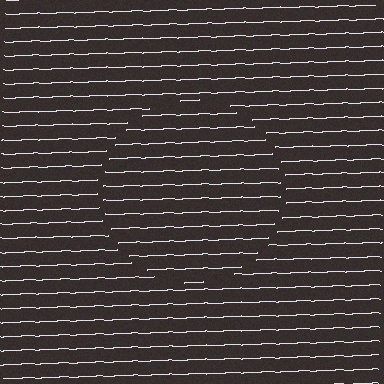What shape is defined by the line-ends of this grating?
An illusory circle. The interior of the shape contains the same grating, shifted by half a period — the contour is defined by the phase discontinuity where line-ends from the inner and outer gratings abut.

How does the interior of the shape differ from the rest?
The interior of the shape contains the same grating, shifted by half a period — the contour is defined by the phase discontinuity where line-ends from the inner and outer gratings abut.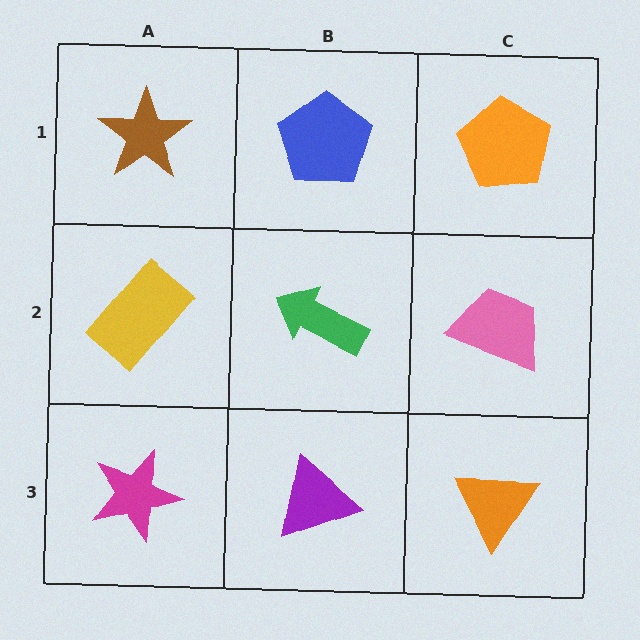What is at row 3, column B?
A purple triangle.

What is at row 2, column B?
A green arrow.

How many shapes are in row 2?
3 shapes.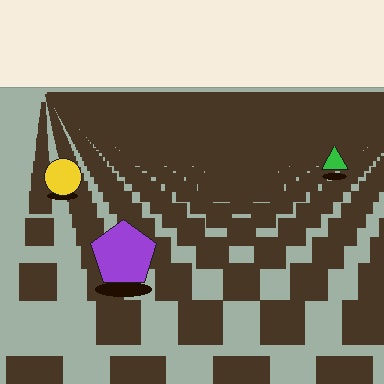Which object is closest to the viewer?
The purple pentagon is closest. The texture marks near it are larger and more spread out.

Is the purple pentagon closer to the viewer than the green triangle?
Yes. The purple pentagon is closer — you can tell from the texture gradient: the ground texture is coarser near it.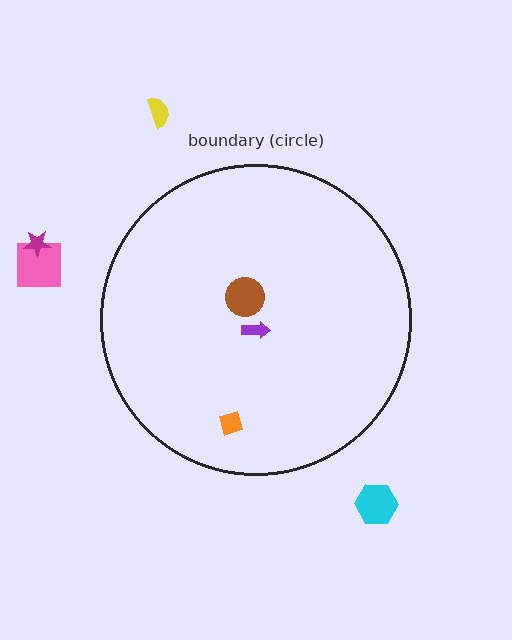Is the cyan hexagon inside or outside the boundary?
Outside.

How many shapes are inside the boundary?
3 inside, 4 outside.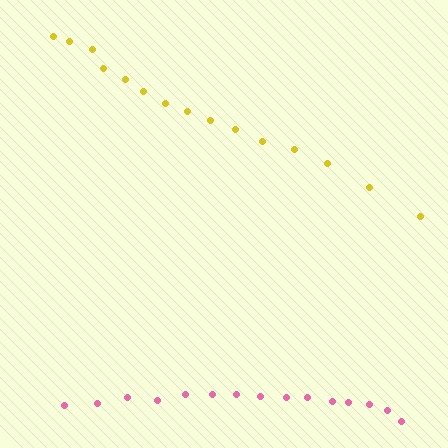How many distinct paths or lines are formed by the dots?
There are 2 distinct paths.